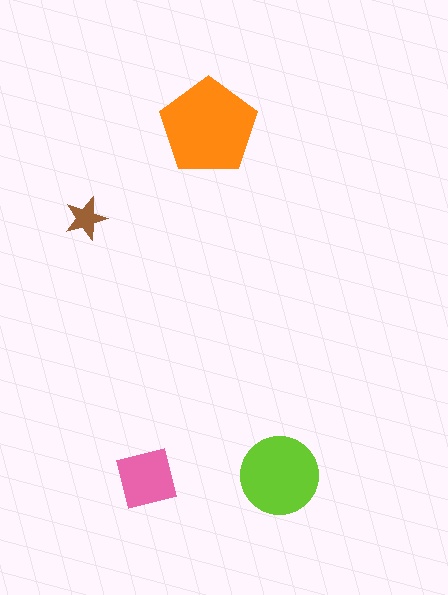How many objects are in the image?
There are 4 objects in the image.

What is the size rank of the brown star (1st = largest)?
4th.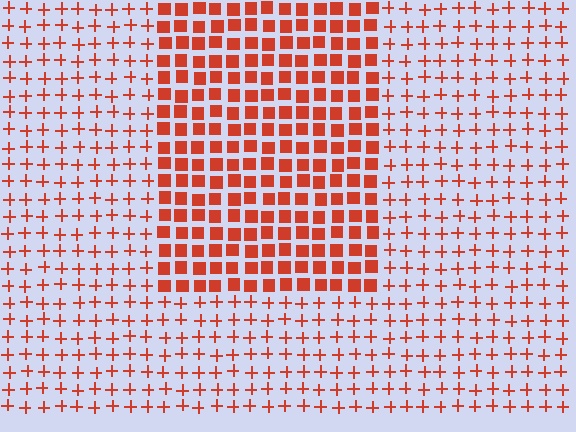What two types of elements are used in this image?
The image uses squares inside the rectangle region and plus signs outside it.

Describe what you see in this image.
The image is filled with small red elements arranged in a uniform grid. A rectangle-shaped region contains squares, while the surrounding area contains plus signs. The boundary is defined purely by the change in element shape.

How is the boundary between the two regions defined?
The boundary is defined by a change in element shape: squares inside vs. plus signs outside. All elements share the same color and spacing.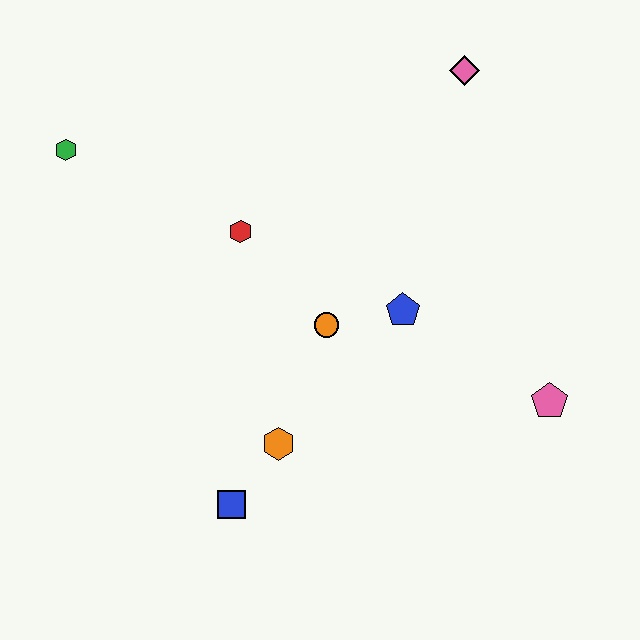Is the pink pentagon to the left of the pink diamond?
No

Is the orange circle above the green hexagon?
No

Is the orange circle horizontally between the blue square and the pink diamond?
Yes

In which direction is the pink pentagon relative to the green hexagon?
The pink pentagon is to the right of the green hexagon.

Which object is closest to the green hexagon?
The red hexagon is closest to the green hexagon.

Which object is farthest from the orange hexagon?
The pink diamond is farthest from the orange hexagon.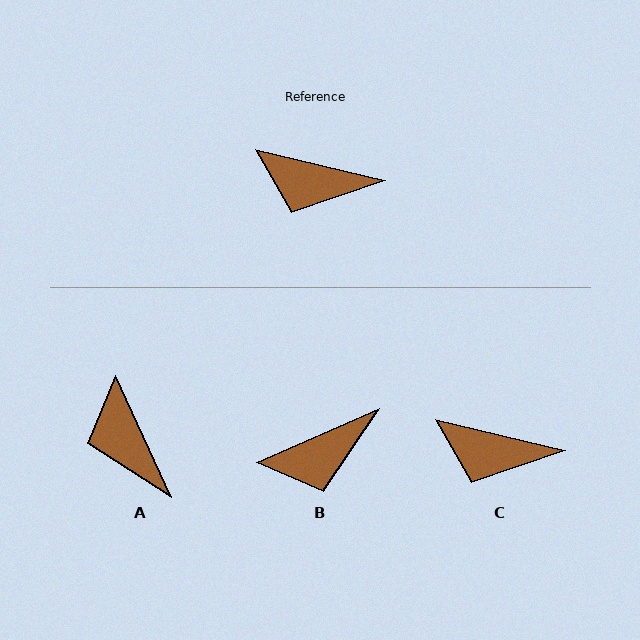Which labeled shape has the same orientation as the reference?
C.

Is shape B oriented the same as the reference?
No, it is off by about 37 degrees.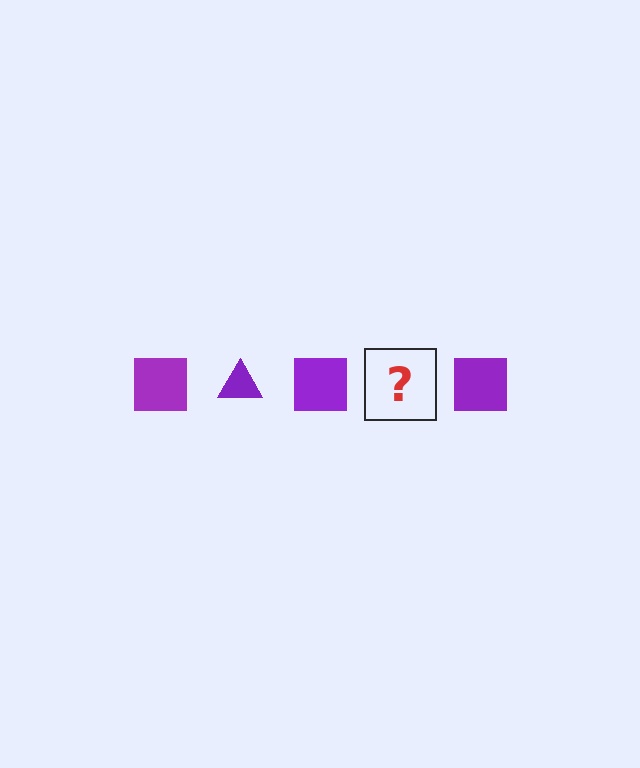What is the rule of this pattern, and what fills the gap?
The rule is that the pattern cycles through square, triangle shapes in purple. The gap should be filled with a purple triangle.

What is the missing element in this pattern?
The missing element is a purple triangle.